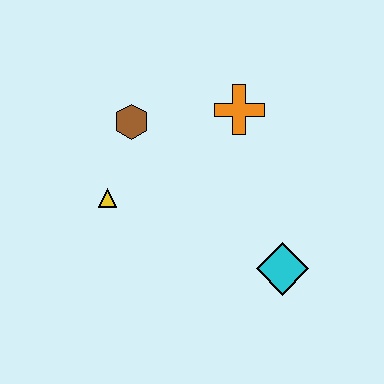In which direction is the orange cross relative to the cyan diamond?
The orange cross is above the cyan diamond.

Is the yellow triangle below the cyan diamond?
No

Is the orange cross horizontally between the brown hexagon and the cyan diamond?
Yes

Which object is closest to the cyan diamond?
The orange cross is closest to the cyan diamond.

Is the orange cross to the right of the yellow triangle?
Yes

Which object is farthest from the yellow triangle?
The cyan diamond is farthest from the yellow triangle.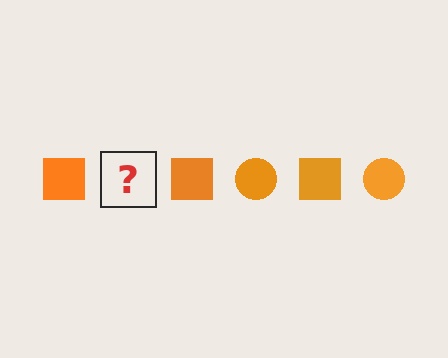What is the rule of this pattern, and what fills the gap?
The rule is that the pattern cycles through square, circle shapes in orange. The gap should be filled with an orange circle.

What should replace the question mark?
The question mark should be replaced with an orange circle.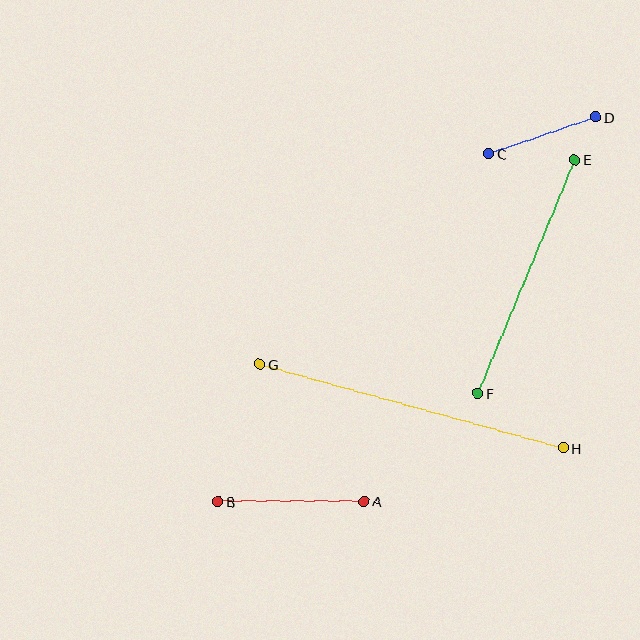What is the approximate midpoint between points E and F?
The midpoint is at approximately (526, 277) pixels.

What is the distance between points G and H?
The distance is approximately 315 pixels.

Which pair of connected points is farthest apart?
Points G and H are farthest apart.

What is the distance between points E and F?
The distance is approximately 253 pixels.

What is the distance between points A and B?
The distance is approximately 146 pixels.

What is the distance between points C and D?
The distance is approximately 113 pixels.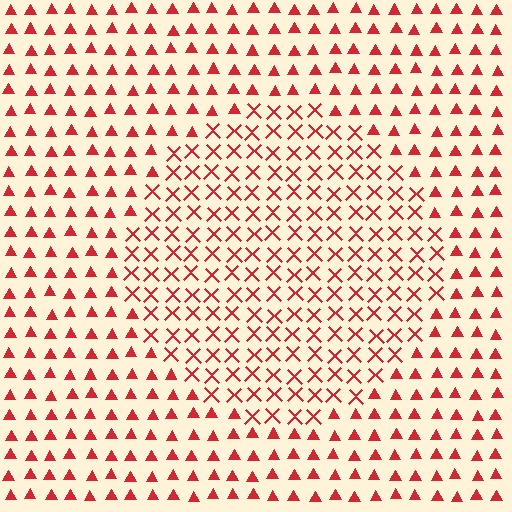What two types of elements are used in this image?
The image uses X marks inside the circle region and triangles outside it.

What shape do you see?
I see a circle.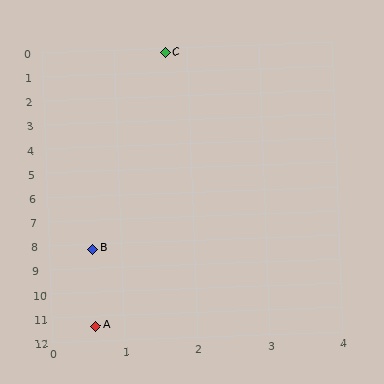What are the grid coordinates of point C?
Point C is at approximately (1.7, 0.2).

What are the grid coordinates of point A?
Point A is at approximately (0.6, 11.4).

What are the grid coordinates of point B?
Point B is at approximately (0.6, 8.2).